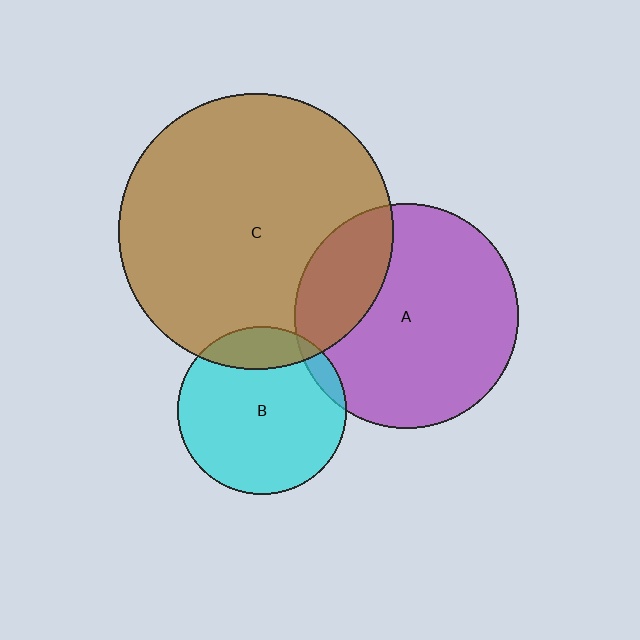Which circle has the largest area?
Circle C (brown).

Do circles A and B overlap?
Yes.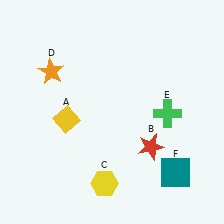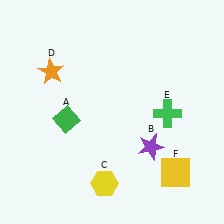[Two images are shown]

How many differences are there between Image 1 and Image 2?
There are 3 differences between the two images.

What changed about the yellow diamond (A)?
In Image 1, A is yellow. In Image 2, it changed to green.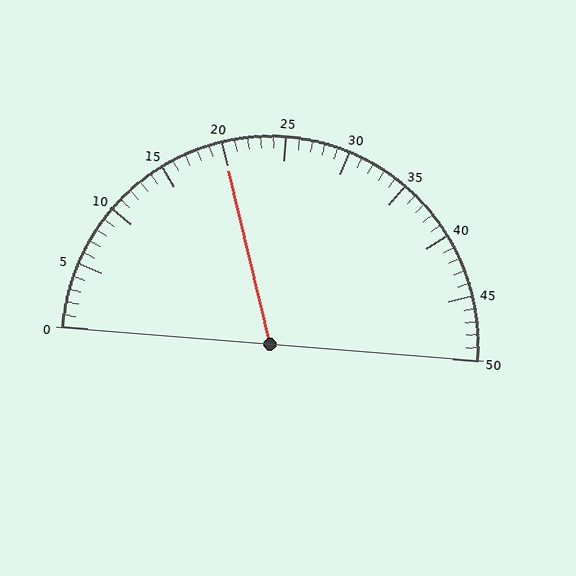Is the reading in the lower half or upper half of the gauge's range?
The reading is in the lower half of the range (0 to 50).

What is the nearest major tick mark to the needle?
The nearest major tick mark is 20.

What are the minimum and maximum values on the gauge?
The gauge ranges from 0 to 50.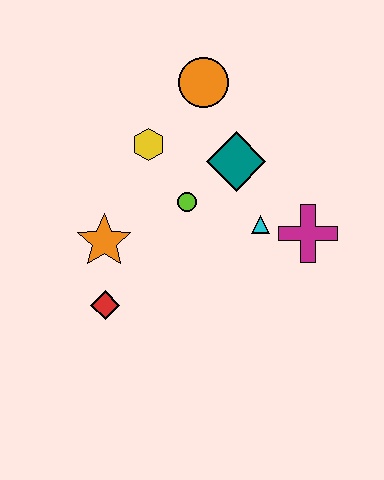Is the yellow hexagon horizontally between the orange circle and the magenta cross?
No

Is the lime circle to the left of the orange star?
No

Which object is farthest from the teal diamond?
The red diamond is farthest from the teal diamond.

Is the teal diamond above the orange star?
Yes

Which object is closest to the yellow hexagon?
The lime circle is closest to the yellow hexagon.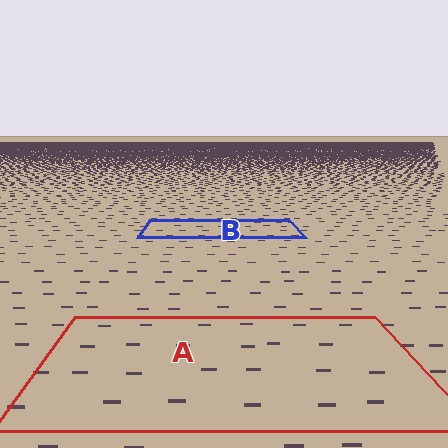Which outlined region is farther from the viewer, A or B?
Region B is farther from the viewer — the texture elements inside it appear smaller and more densely packed.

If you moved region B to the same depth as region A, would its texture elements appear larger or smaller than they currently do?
They would appear larger. At a closer depth, the same texture elements are projected at a bigger on-screen size.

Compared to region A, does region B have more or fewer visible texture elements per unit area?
Region B has more texture elements per unit area — they are packed more densely because it is farther away.